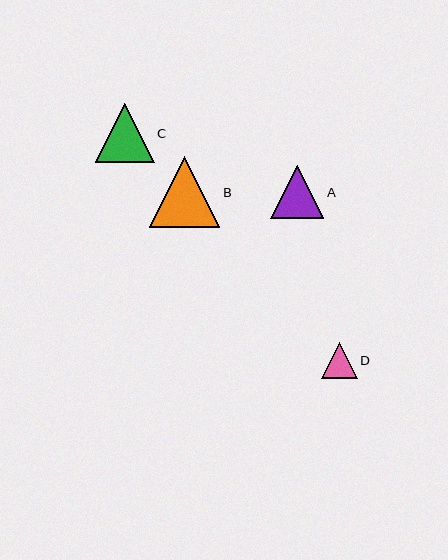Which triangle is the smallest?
Triangle D is the smallest with a size of approximately 36 pixels.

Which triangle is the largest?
Triangle B is the largest with a size of approximately 71 pixels.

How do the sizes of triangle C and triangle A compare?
Triangle C and triangle A are approximately the same size.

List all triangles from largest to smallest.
From largest to smallest: B, C, A, D.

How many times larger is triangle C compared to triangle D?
Triangle C is approximately 1.6 times the size of triangle D.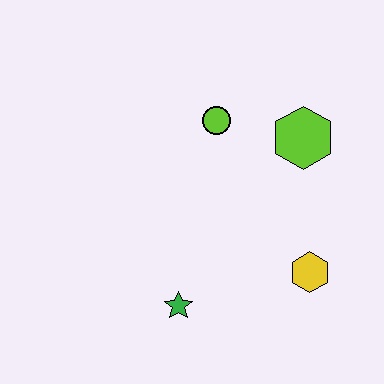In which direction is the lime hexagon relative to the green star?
The lime hexagon is above the green star.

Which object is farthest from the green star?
The lime hexagon is farthest from the green star.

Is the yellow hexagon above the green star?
Yes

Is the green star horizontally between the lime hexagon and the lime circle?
No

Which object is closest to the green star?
The yellow hexagon is closest to the green star.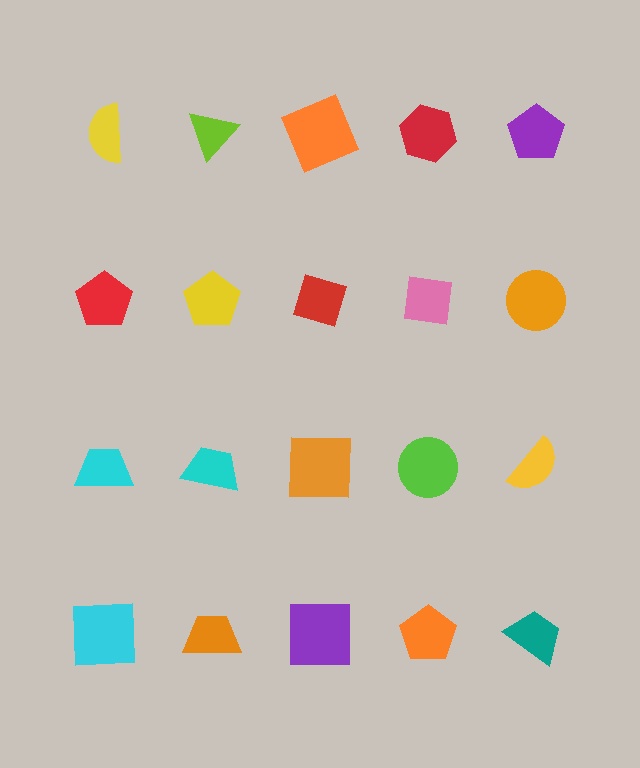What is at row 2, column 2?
A yellow pentagon.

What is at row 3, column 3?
An orange square.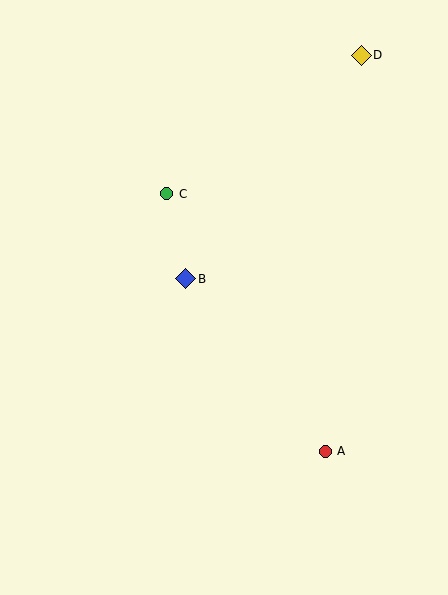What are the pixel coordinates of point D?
Point D is at (361, 55).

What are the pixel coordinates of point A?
Point A is at (325, 451).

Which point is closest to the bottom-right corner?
Point A is closest to the bottom-right corner.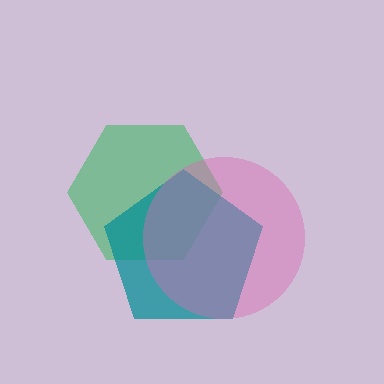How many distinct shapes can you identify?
There are 3 distinct shapes: a green hexagon, a teal pentagon, a pink circle.